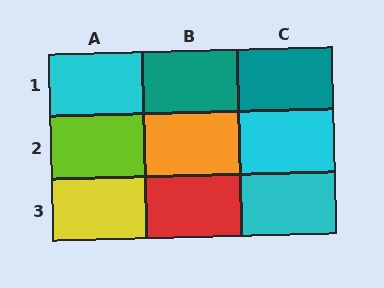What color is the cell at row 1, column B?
Teal.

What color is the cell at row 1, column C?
Teal.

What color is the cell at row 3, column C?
Cyan.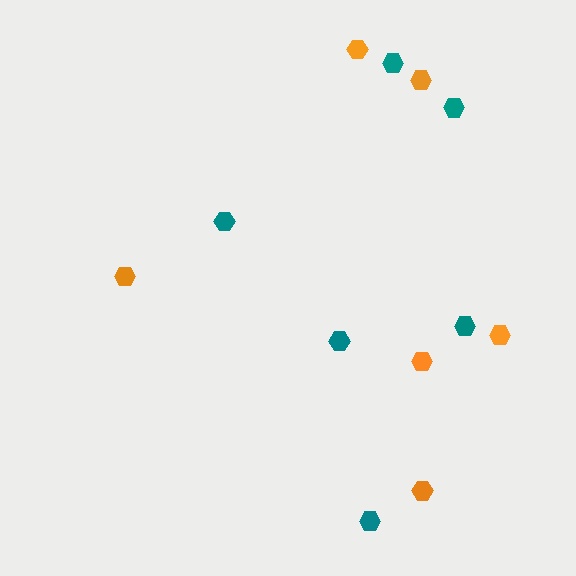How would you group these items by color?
There are 2 groups: one group of teal hexagons (6) and one group of orange hexagons (6).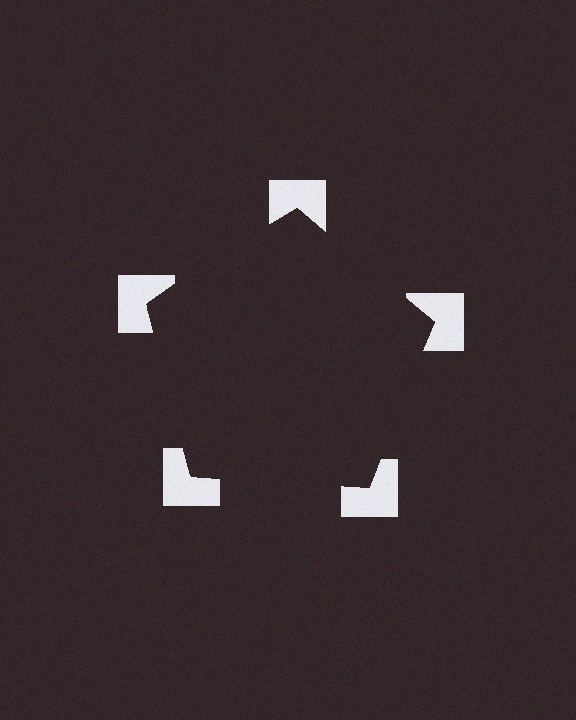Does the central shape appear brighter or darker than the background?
It typically appears slightly darker than the background, even though no actual brightness change is drawn.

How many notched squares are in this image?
There are 5 — one at each vertex of the illusory pentagon.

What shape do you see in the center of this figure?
An illusory pentagon — its edges are inferred from the aligned wedge cuts in the notched squares, not physically drawn.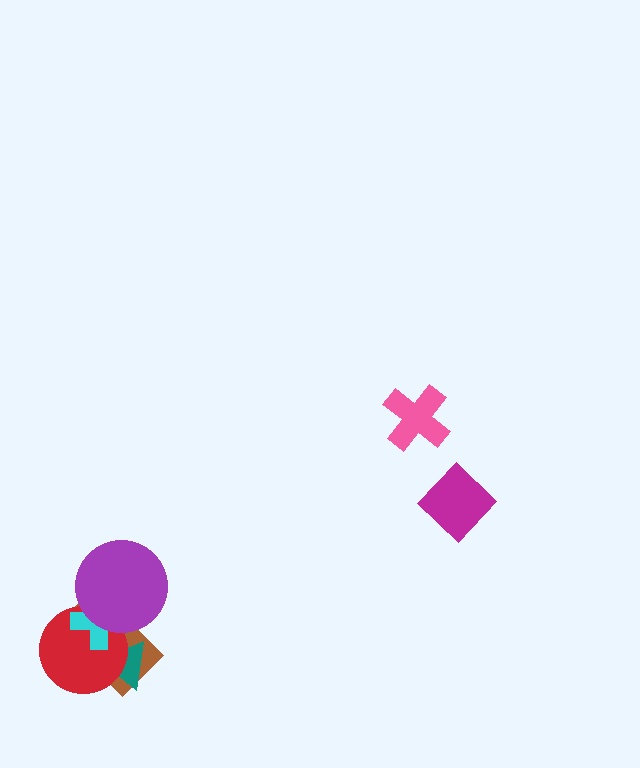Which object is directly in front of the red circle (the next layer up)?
The cyan cross is directly in front of the red circle.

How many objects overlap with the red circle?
4 objects overlap with the red circle.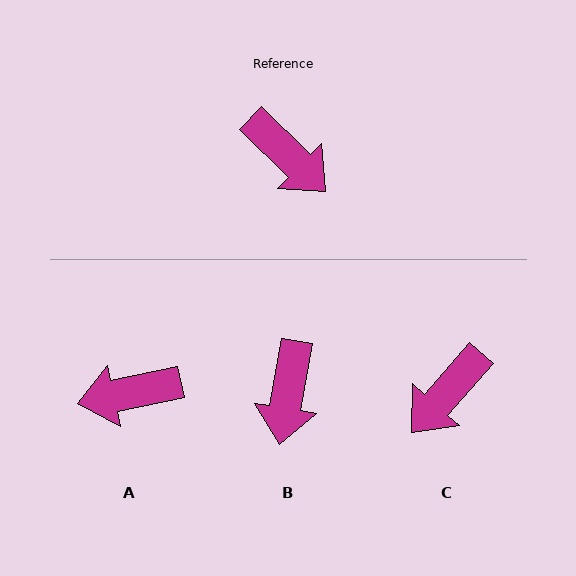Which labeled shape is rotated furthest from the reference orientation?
A, about 124 degrees away.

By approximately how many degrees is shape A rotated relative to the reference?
Approximately 124 degrees clockwise.